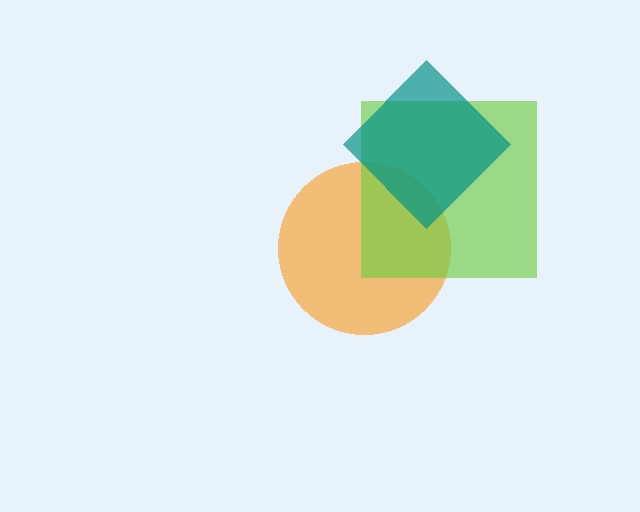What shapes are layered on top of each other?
The layered shapes are: an orange circle, a lime square, a teal diamond.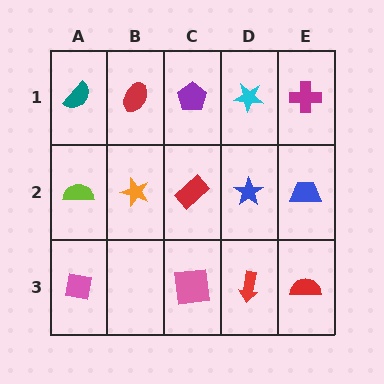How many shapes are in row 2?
5 shapes.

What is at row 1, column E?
A magenta cross.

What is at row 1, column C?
A purple pentagon.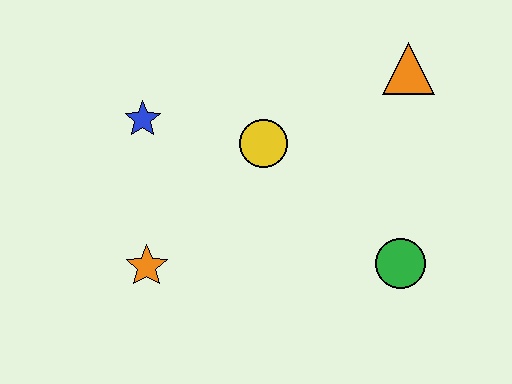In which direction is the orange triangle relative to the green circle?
The orange triangle is above the green circle.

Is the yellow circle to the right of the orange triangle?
No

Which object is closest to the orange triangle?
The yellow circle is closest to the orange triangle.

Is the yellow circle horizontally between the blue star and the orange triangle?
Yes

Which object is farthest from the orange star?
The orange triangle is farthest from the orange star.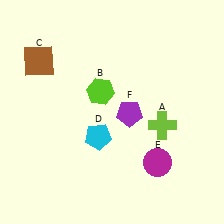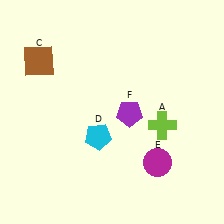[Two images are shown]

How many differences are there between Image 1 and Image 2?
There is 1 difference between the two images.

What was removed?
The lime hexagon (B) was removed in Image 2.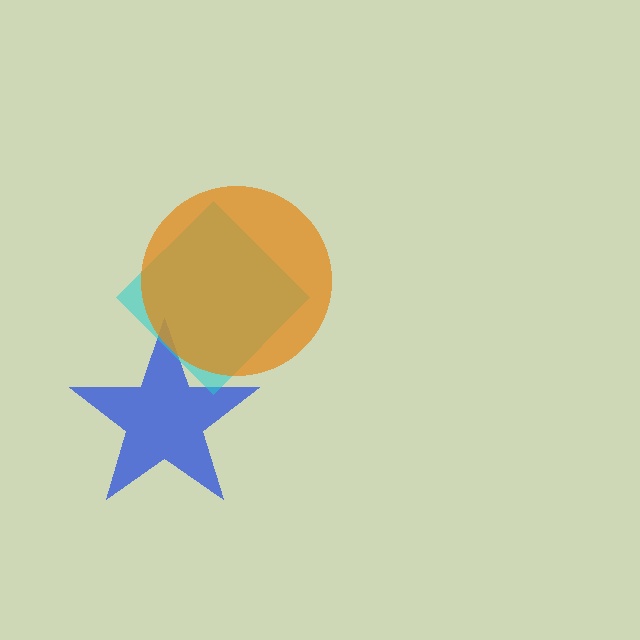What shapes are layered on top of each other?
The layered shapes are: a blue star, a cyan diamond, an orange circle.